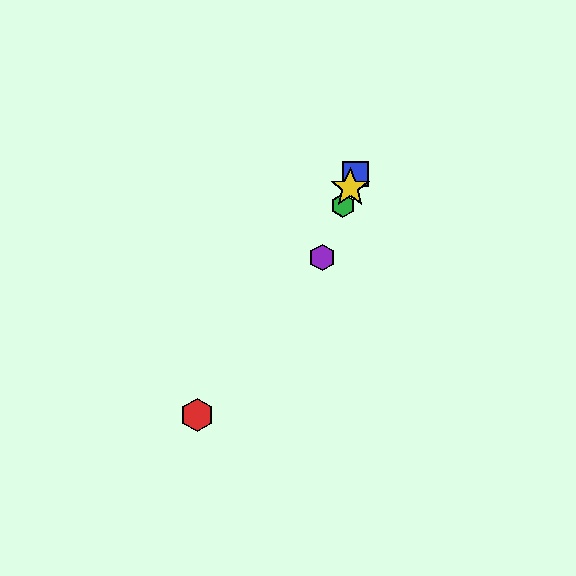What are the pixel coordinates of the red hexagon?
The red hexagon is at (197, 415).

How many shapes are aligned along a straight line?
4 shapes (the blue square, the green hexagon, the yellow star, the purple hexagon) are aligned along a straight line.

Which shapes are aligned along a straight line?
The blue square, the green hexagon, the yellow star, the purple hexagon are aligned along a straight line.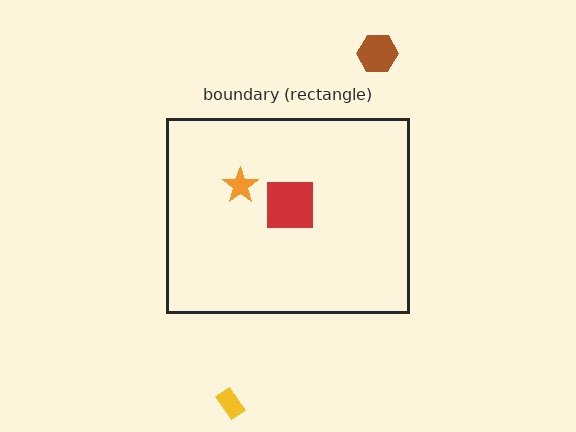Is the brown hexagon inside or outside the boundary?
Outside.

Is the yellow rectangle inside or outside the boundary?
Outside.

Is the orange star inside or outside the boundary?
Inside.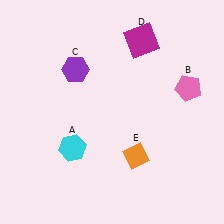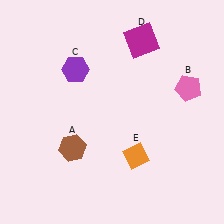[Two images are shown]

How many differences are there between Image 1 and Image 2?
There is 1 difference between the two images.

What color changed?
The hexagon (A) changed from cyan in Image 1 to brown in Image 2.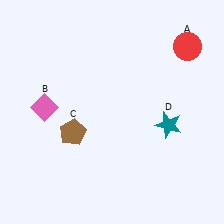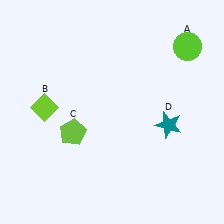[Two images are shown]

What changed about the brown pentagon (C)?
In Image 1, C is brown. In Image 2, it changed to lime.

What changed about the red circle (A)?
In Image 1, A is red. In Image 2, it changed to lime.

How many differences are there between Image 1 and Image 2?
There are 3 differences between the two images.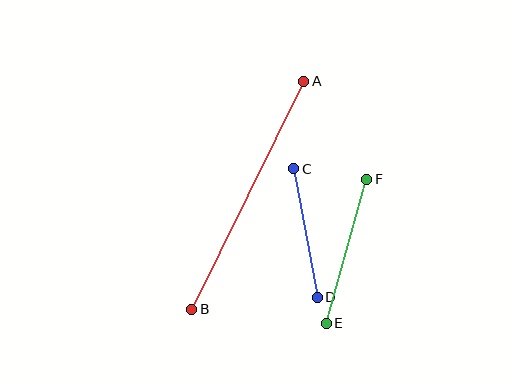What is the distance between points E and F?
The distance is approximately 150 pixels.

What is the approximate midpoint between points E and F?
The midpoint is at approximately (346, 251) pixels.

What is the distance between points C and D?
The distance is approximately 131 pixels.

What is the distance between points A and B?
The distance is approximately 254 pixels.